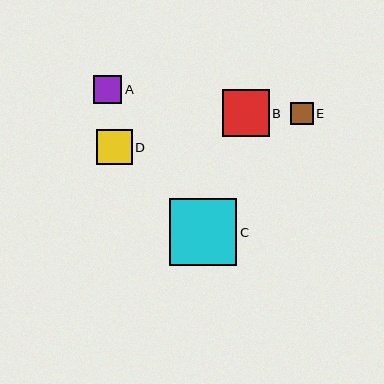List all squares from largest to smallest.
From largest to smallest: C, B, D, A, E.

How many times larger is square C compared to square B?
Square C is approximately 1.4 times the size of square B.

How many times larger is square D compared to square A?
Square D is approximately 1.2 times the size of square A.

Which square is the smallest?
Square E is the smallest with a size of approximately 22 pixels.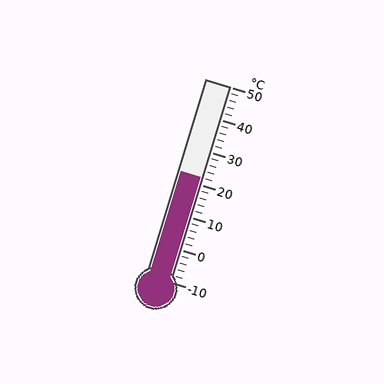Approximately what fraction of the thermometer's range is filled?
The thermometer is filled to approximately 55% of its range.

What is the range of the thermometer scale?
The thermometer scale ranges from -10°C to 50°C.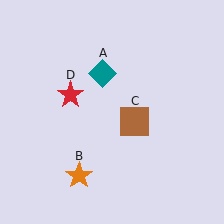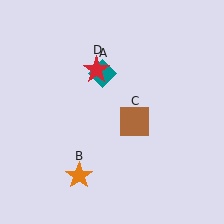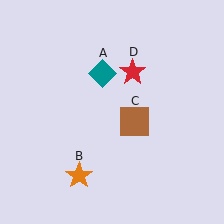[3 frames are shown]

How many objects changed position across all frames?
1 object changed position: red star (object D).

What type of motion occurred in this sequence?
The red star (object D) rotated clockwise around the center of the scene.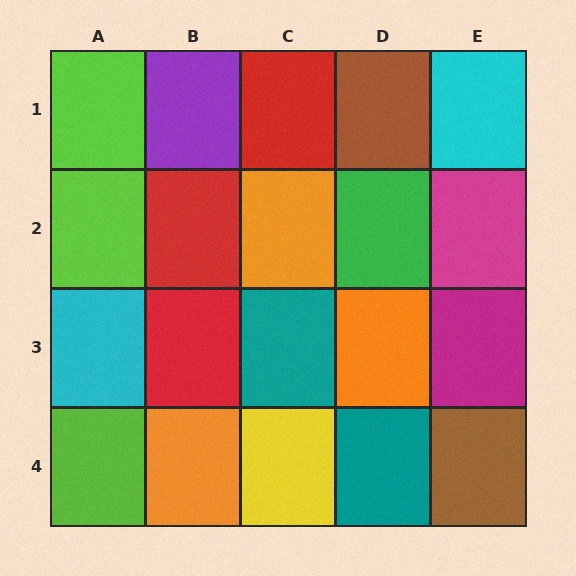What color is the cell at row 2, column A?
Lime.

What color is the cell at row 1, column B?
Purple.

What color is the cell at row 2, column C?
Orange.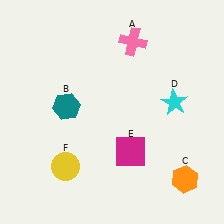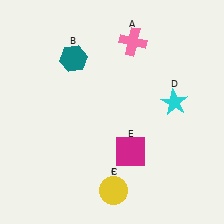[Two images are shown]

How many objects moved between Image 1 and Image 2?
3 objects moved between the two images.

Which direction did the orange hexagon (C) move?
The orange hexagon (C) moved left.